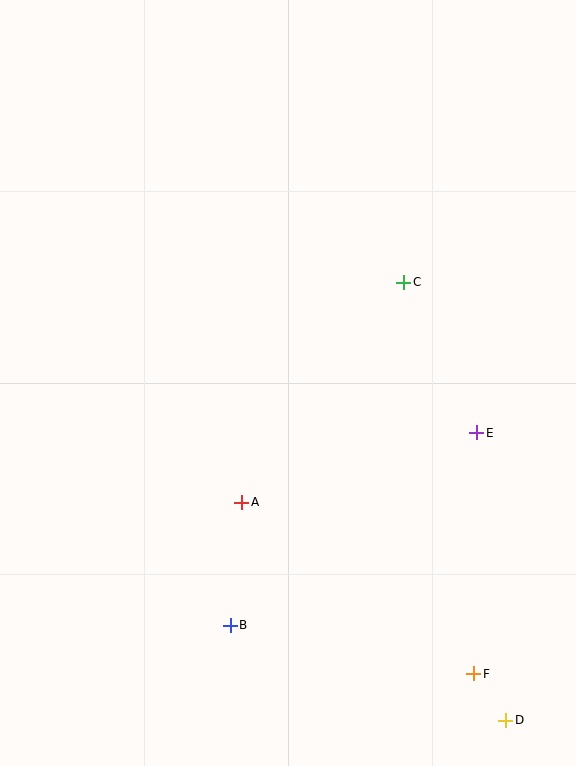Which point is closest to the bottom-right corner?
Point D is closest to the bottom-right corner.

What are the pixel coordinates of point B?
Point B is at (230, 625).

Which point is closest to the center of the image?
Point A at (242, 502) is closest to the center.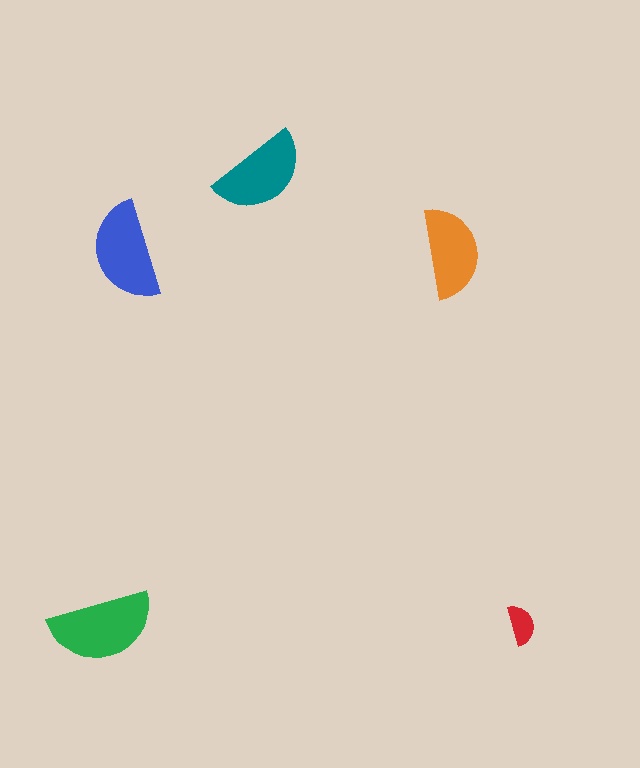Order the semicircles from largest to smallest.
the green one, the blue one, the teal one, the orange one, the red one.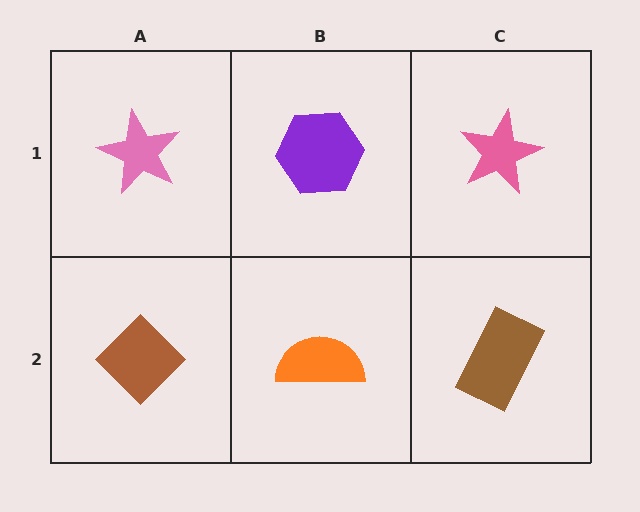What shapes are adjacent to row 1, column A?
A brown diamond (row 2, column A), a purple hexagon (row 1, column B).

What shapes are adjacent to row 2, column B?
A purple hexagon (row 1, column B), a brown diamond (row 2, column A), a brown rectangle (row 2, column C).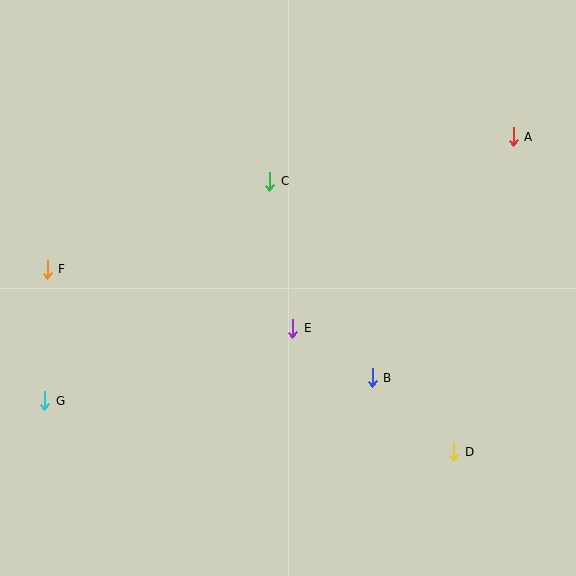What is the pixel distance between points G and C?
The distance between G and C is 314 pixels.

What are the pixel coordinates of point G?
Point G is at (45, 401).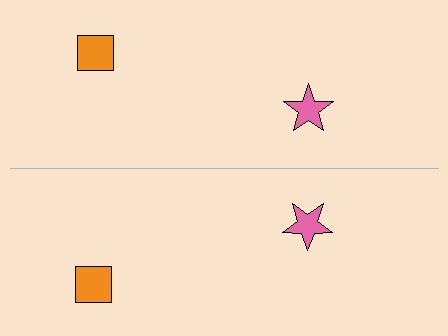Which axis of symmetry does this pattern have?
The pattern has a horizontal axis of symmetry running through the center of the image.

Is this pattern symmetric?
Yes, this pattern has bilateral (reflection) symmetry.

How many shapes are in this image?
There are 4 shapes in this image.